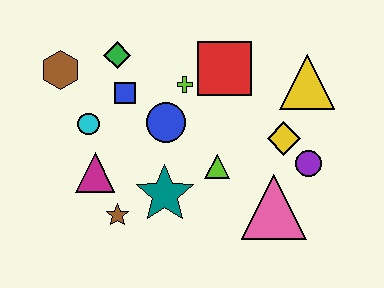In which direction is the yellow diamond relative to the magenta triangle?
The yellow diamond is to the right of the magenta triangle.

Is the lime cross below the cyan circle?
No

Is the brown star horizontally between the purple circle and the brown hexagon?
Yes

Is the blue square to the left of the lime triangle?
Yes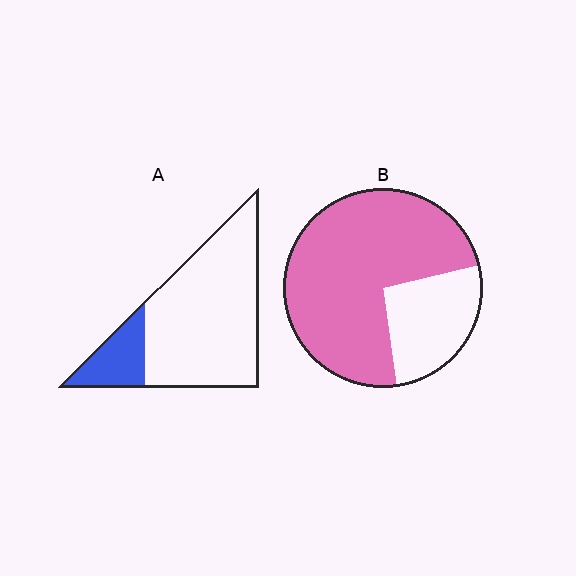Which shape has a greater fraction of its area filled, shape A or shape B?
Shape B.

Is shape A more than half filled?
No.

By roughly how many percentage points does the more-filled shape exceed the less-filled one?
By roughly 55 percentage points (B over A).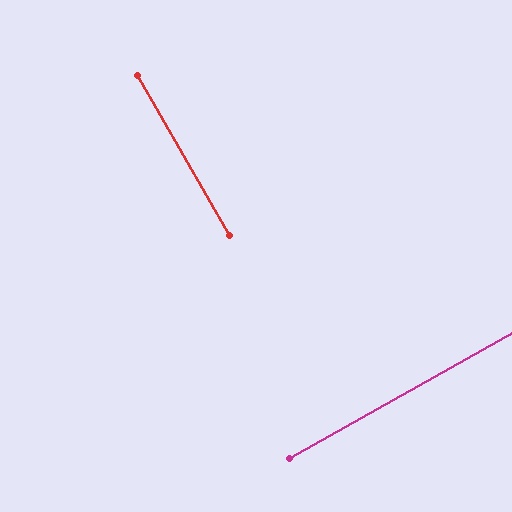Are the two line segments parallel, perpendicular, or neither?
Perpendicular — they meet at approximately 89°.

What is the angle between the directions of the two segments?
Approximately 89 degrees.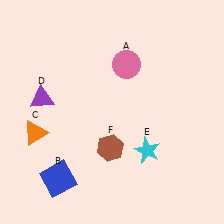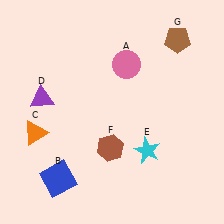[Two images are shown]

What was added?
A brown pentagon (G) was added in Image 2.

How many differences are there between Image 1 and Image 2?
There is 1 difference between the two images.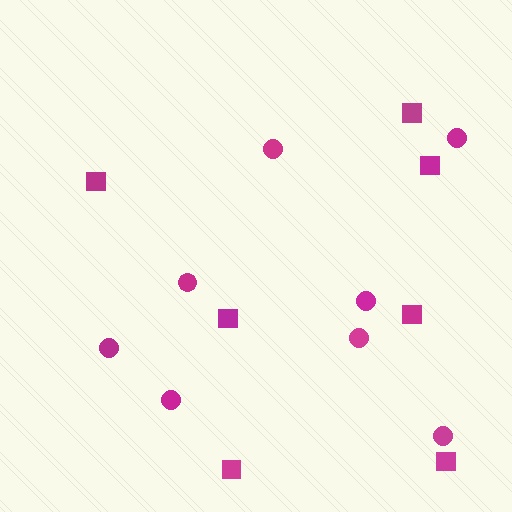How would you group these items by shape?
There are 2 groups: one group of squares (7) and one group of circles (8).